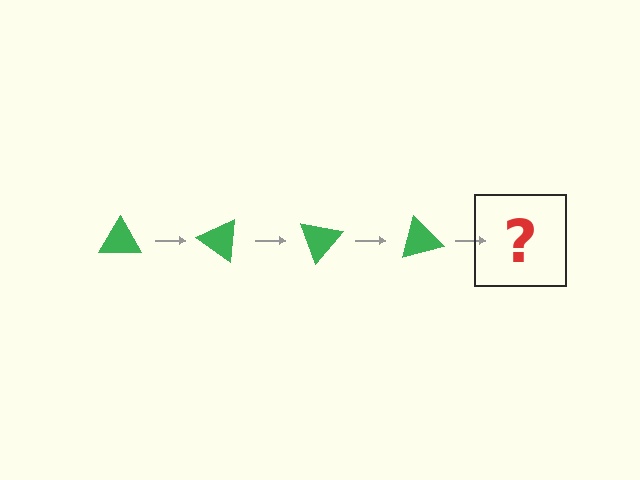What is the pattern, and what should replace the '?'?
The pattern is that the triangle rotates 35 degrees each step. The '?' should be a green triangle rotated 140 degrees.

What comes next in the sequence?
The next element should be a green triangle rotated 140 degrees.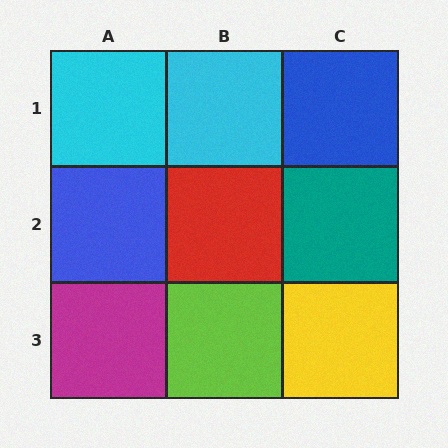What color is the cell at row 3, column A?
Magenta.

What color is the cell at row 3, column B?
Lime.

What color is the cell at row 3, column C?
Yellow.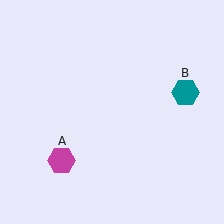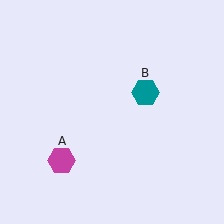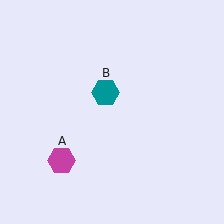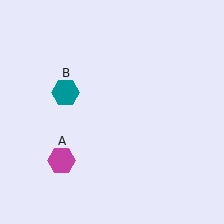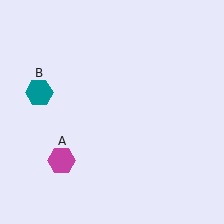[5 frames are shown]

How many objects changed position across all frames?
1 object changed position: teal hexagon (object B).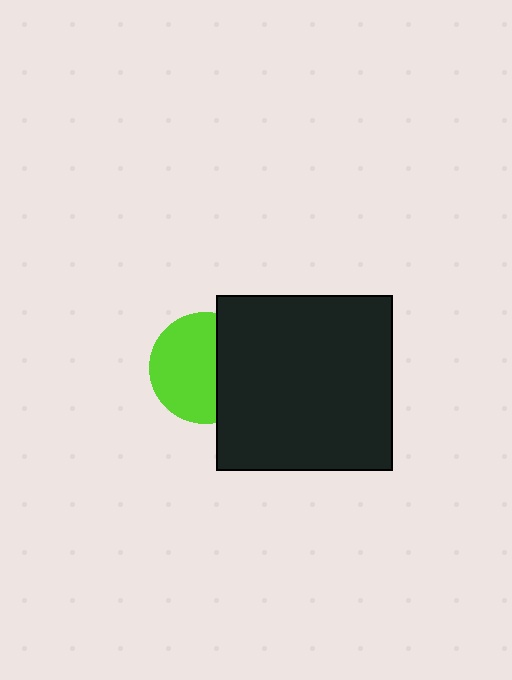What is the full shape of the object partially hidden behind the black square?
The partially hidden object is a lime circle.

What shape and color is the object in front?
The object in front is a black square.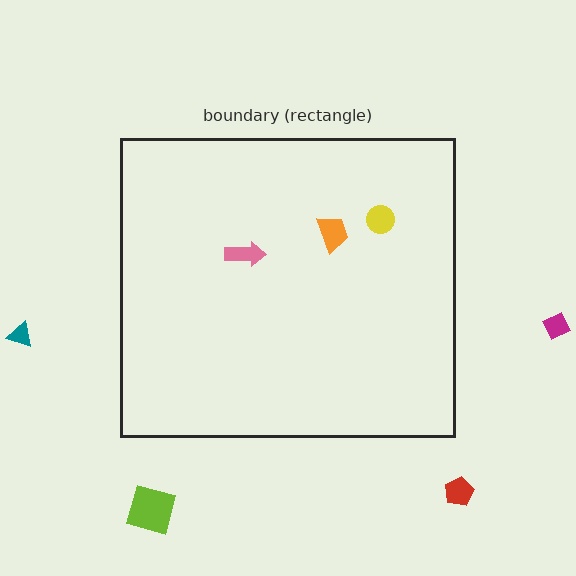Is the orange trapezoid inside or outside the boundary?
Inside.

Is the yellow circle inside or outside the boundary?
Inside.